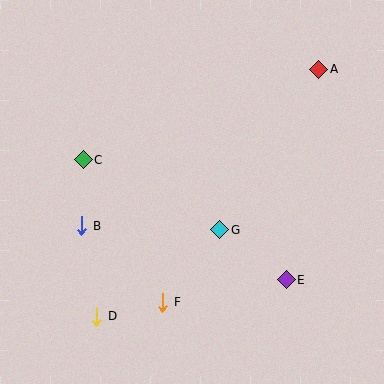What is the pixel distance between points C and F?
The distance between C and F is 163 pixels.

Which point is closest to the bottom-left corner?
Point D is closest to the bottom-left corner.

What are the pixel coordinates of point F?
Point F is at (163, 302).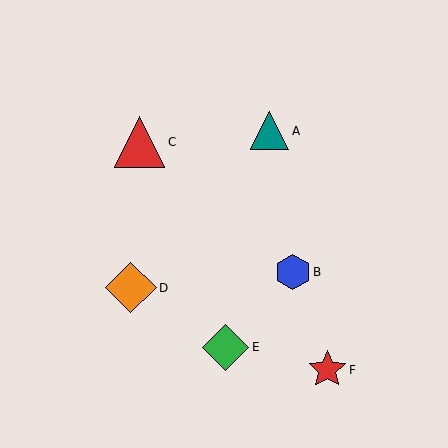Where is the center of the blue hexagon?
The center of the blue hexagon is at (293, 272).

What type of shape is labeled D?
Shape D is an orange diamond.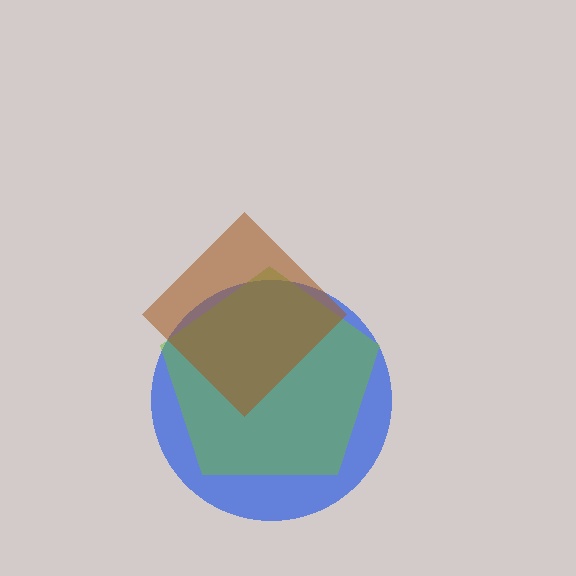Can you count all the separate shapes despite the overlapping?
Yes, there are 3 separate shapes.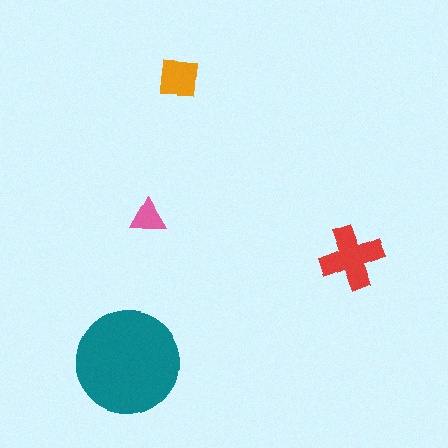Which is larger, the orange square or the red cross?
The red cross.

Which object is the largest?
The teal circle.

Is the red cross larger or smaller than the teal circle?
Smaller.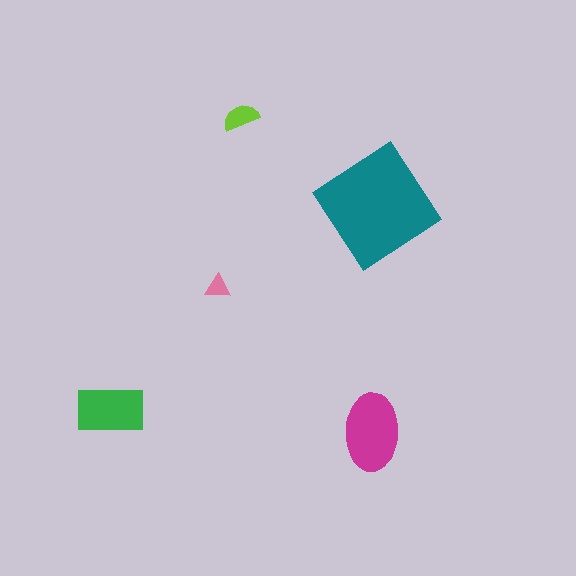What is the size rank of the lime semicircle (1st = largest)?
4th.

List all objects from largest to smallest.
The teal diamond, the magenta ellipse, the green rectangle, the lime semicircle, the pink triangle.